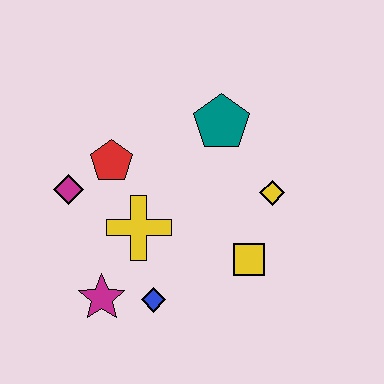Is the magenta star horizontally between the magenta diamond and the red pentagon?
Yes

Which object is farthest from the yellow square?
The magenta diamond is farthest from the yellow square.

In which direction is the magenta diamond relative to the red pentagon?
The magenta diamond is to the left of the red pentagon.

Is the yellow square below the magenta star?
No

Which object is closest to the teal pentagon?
The yellow diamond is closest to the teal pentagon.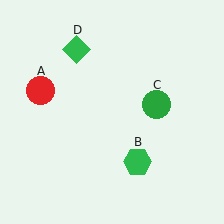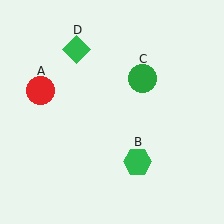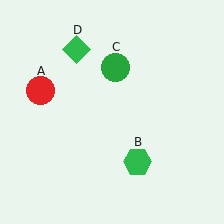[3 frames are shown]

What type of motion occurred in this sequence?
The green circle (object C) rotated counterclockwise around the center of the scene.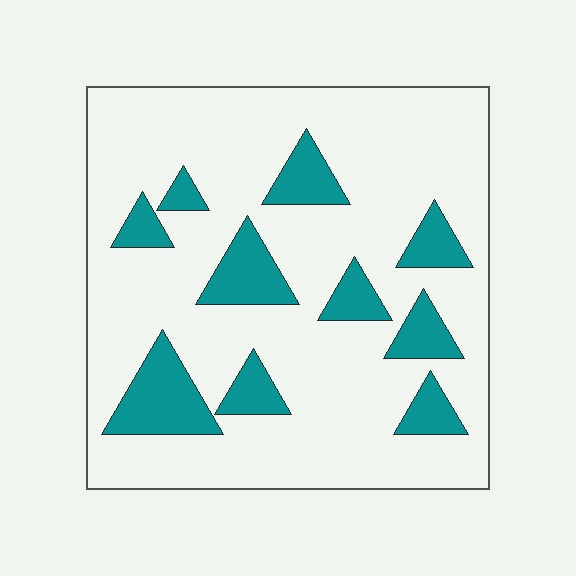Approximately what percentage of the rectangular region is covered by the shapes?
Approximately 20%.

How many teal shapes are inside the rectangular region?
10.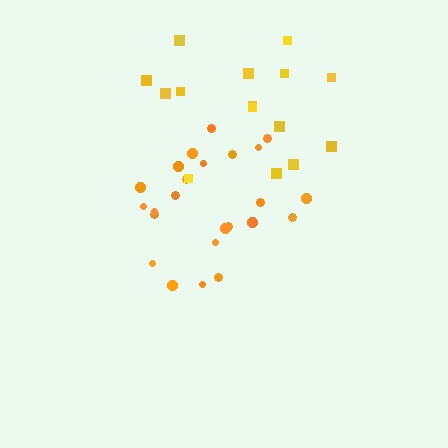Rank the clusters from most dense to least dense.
orange, yellow.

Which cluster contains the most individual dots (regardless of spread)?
Orange (24).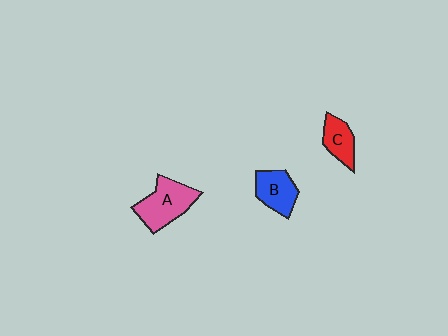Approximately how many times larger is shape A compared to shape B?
Approximately 1.4 times.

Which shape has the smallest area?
Shape C (red).